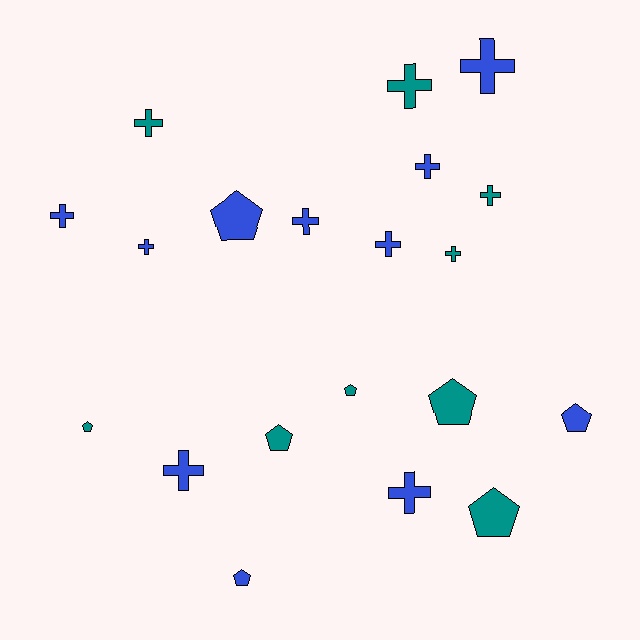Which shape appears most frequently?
Cross, with 12 objects.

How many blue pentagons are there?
There are 3 blue pentagons.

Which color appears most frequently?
Blue, with 11 objects.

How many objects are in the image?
There are 20 objects.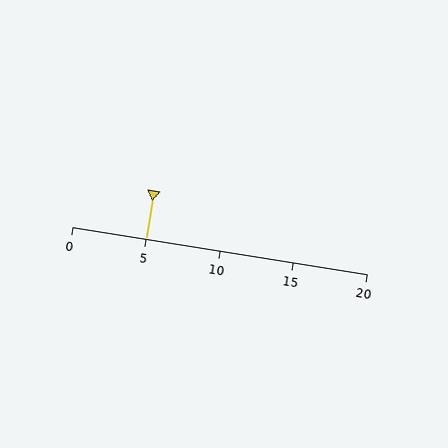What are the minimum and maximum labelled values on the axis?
The axis runs from 0 to 20.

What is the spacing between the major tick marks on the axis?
The major ticks are spaced 5 apart.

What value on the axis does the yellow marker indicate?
The marker indicates approximately 5.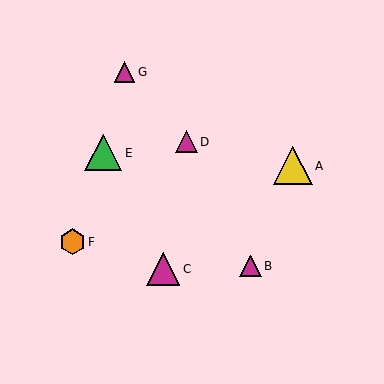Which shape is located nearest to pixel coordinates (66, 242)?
The orange hexagon (labeled F) at (72, 242) is nearest to that location.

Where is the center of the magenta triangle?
The center of the magenta triangle is at (186, 142).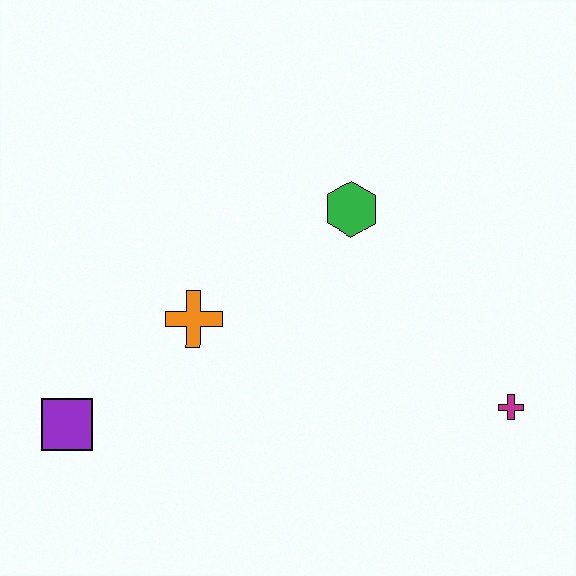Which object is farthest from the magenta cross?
The purple square is farthest from the magenta cross.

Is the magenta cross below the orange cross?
Yes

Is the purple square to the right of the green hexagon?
No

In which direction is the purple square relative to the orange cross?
The purple square is to the left of the orange cross.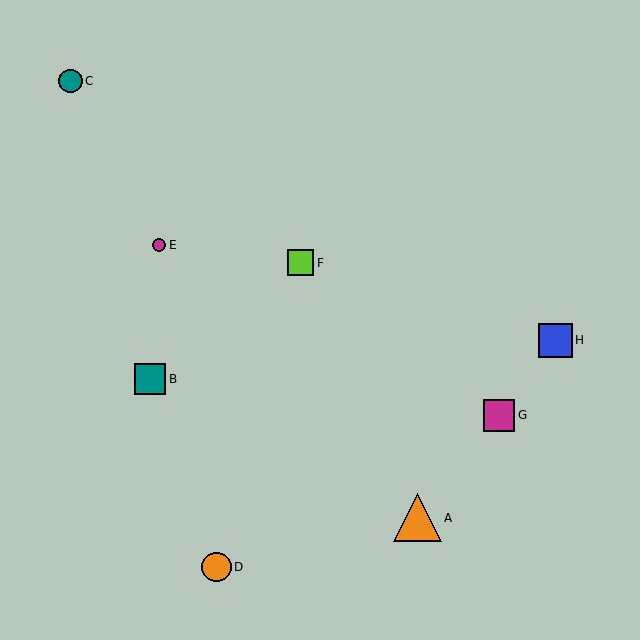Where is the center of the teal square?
The center of the teal square is at (150, 379).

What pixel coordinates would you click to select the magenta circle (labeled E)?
Click at (159, 245) to select the magenta circle E.